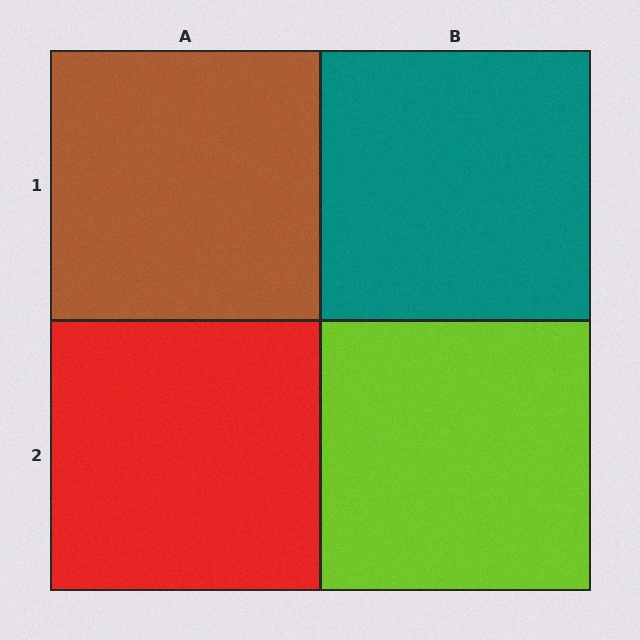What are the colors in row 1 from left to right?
Brown, teal.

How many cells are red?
1 cell is red.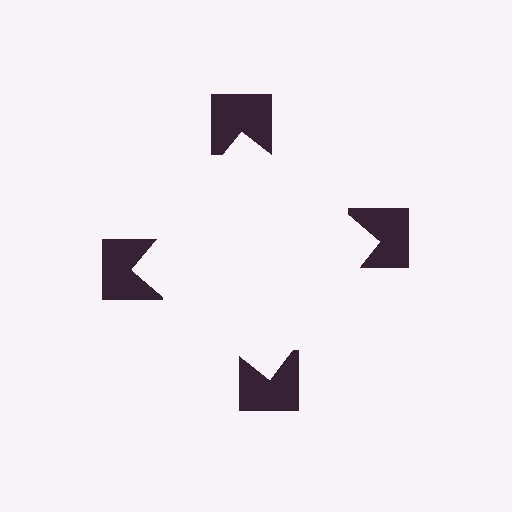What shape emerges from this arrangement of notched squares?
An illusory square — its edges are inferred from the aligned wedge cuts in the notched squares, not physically drawn.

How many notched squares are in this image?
There are 4 — one at each vertex of the illusory square.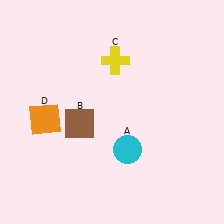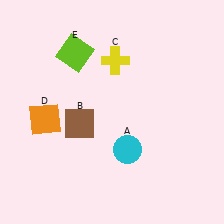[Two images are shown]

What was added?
A lime square (E) was added in Image 2.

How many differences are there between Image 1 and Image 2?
There is 1 difference between the two images.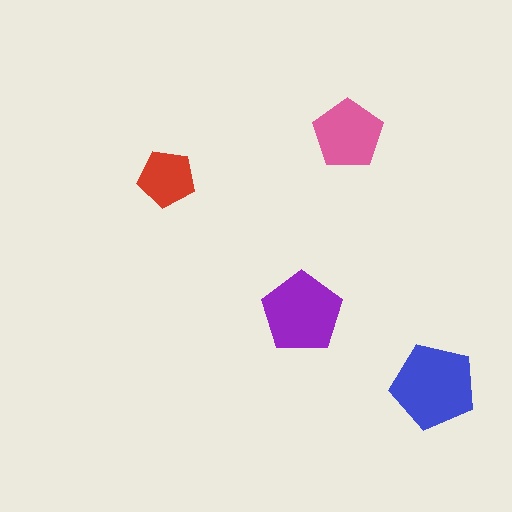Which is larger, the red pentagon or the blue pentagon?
The blue one.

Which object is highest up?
The pink pentagon is topmost.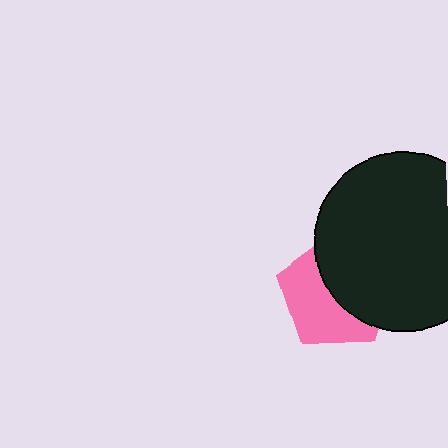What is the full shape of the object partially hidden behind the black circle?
The partially hidden object is a pink pentagon.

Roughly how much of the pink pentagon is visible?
About half of it is visible (roughly 50%).